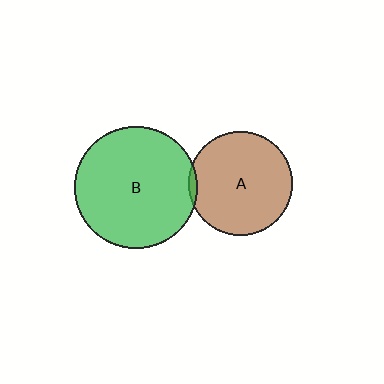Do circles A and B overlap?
Yes.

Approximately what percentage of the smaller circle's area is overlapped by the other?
Approximately 5%.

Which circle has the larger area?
Circle B (green).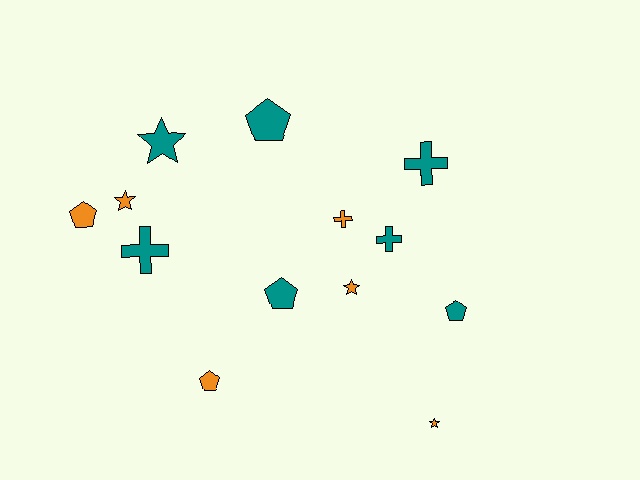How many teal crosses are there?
There are 3 teal crosses.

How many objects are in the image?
There are 13 objects.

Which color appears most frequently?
Teal, with 7 objects.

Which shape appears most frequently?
Pentagon, with 5 objects.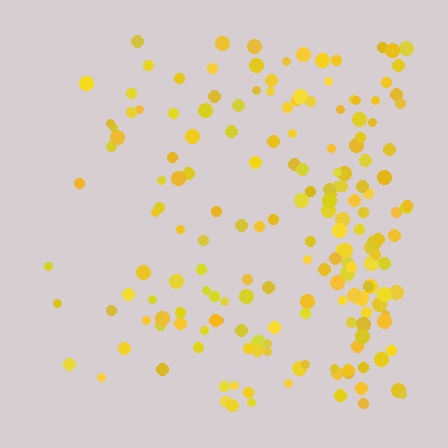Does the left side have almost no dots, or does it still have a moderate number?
Still a moderate number, just noticeably fewer than the right.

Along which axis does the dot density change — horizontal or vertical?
Horizontal.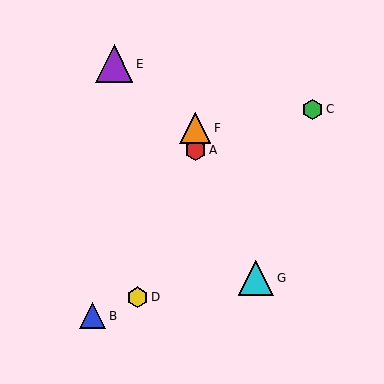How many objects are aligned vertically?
2 objects (A, F) are aligned vertically.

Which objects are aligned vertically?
Objects A, F are aligned vertically.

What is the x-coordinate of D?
Object D is at x≈137.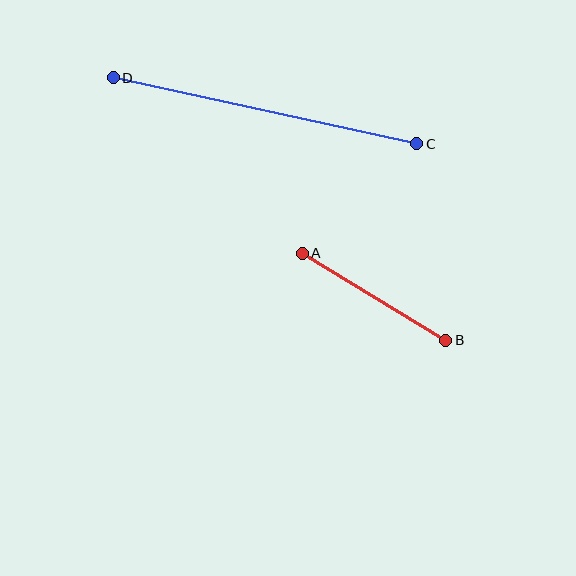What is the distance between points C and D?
The distance is approximately 311 pixels.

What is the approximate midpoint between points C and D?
The midpoint is at approximately (265, 111) pixels.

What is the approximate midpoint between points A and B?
The midpoint is at approximately (374, 297) pixels.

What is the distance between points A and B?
The distance is approximately 167 pixels.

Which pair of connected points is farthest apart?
Points C and D are farthest apart.